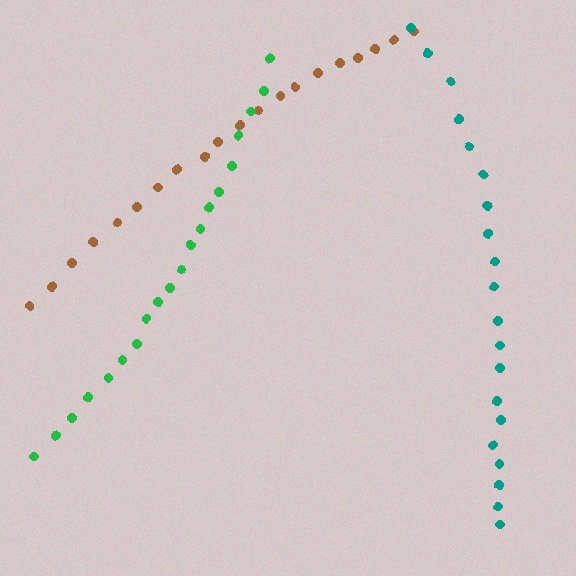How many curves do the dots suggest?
There are 3 distinct paths.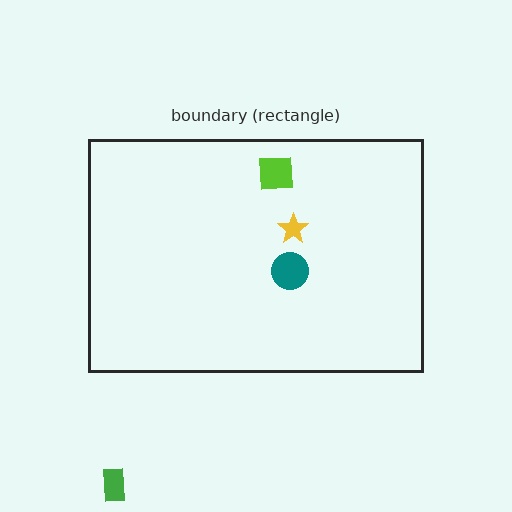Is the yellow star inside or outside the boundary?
Inside.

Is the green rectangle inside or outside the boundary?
Outside.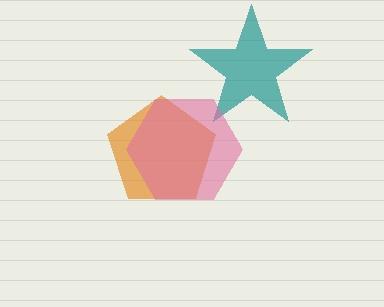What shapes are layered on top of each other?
The layered shapes are: an orange pentagon, a teal star, a pink hexagon.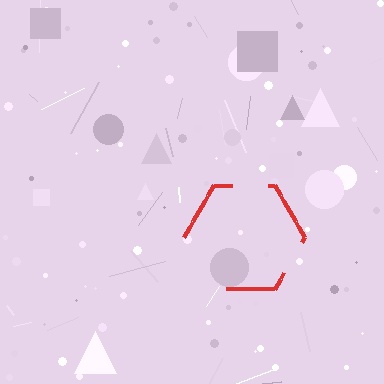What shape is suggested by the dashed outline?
The dashed outline suggests a hexagon.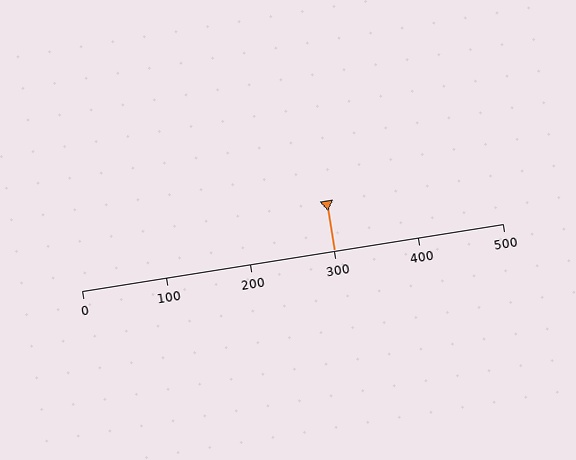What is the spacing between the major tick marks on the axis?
The major ticks are spaced 100 apart.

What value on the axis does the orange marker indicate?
The marker indicates approximately 300.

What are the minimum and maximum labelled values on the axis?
The axis runs from 0 to 500.